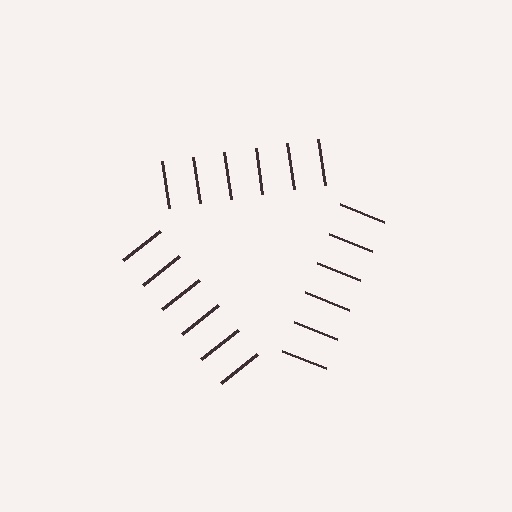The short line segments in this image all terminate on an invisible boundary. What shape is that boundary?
An illusory triangle — the line segments terminate on its edges but no continuous stroke is drawn.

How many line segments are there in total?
18 — 6 along each of the 3 edges.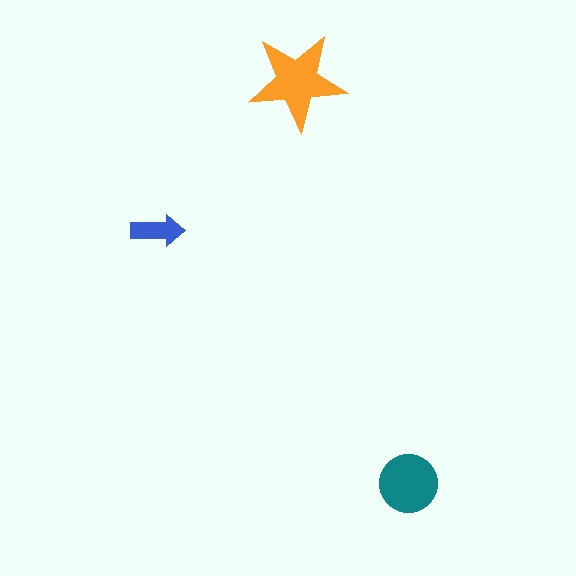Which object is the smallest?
The blue arrow.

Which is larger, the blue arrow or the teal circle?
The teal circle.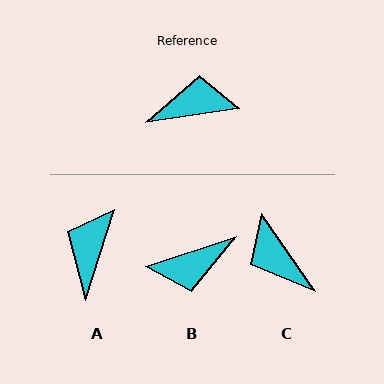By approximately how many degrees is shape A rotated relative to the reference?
Approximately 64 degrees counter-clockwise.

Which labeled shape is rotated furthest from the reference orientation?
B, about 170 degrees away.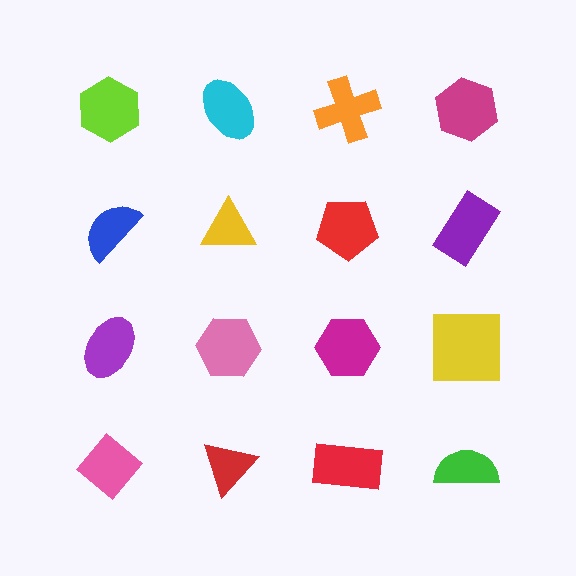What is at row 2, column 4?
A purple rectangle.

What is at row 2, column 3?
A red pentagon.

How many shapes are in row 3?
4 shapes.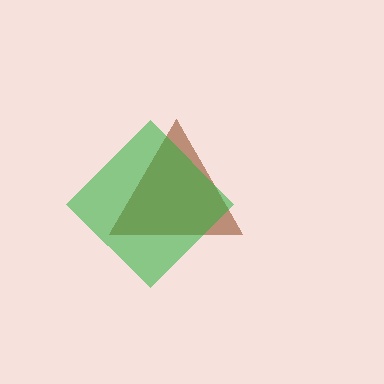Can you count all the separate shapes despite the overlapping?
Yes, there are 2 separate shapes.